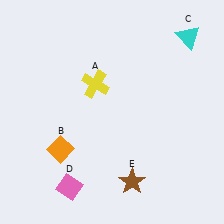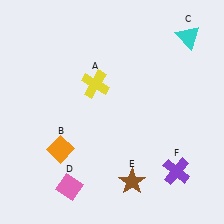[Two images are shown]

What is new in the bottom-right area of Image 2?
A purple cross (F) was added in the bottom-right area of Image 2.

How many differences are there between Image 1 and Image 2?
There is 1 difference between the two images.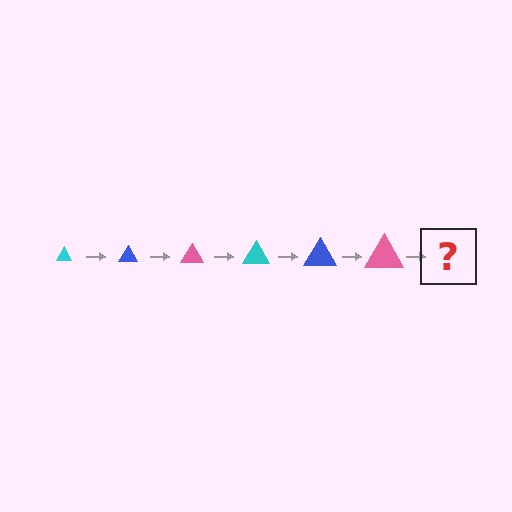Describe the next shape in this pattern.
It should be a cyan triangle, larger than the previous one.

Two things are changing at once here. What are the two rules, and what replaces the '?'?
The two rules are that the triangle grows larger each step and the color cycles through cyan, blue, and pink. The '?' should be a cyan triangle, larger than the previous one.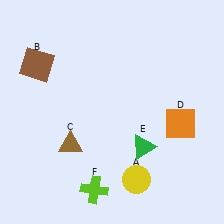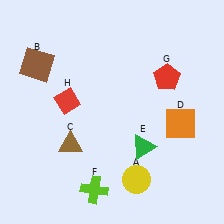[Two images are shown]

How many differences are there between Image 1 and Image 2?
There are 2 differences between the two images.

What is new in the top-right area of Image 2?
A red pentagon (G) was added in the top-right area of Image 2.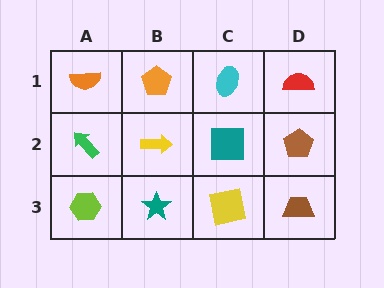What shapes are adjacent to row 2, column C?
A cyan ellipse (row 1, column C), a yellow square (row 3, column C), a yellow arrow (row 2, column B), a brown pentagon (row 2, column D).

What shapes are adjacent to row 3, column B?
A yellow arrow (row 2, column B), a lime hexagon (row 3, column A), a yellow square (row 3, column C).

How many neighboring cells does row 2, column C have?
4.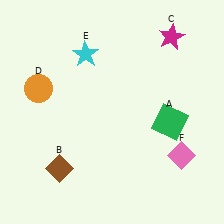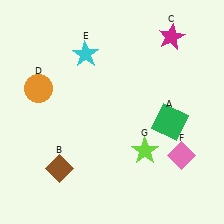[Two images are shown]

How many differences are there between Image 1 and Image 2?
There is 1 difference between the two images.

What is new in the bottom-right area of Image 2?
A lime star (G) was added in the bottom-right area of Image 2.